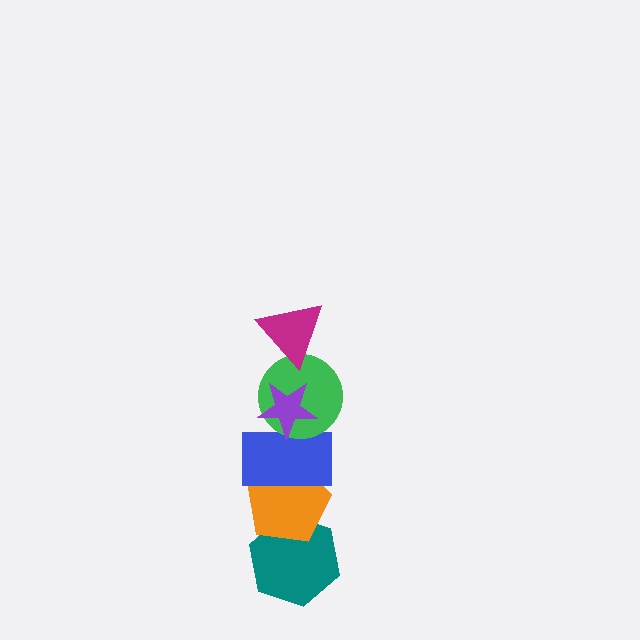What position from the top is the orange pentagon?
The orange pentagon is 5th from the top.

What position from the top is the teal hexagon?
The teal hexagon is 6th from the top.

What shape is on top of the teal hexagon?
The orange pentagon is on top of the teal hexagon.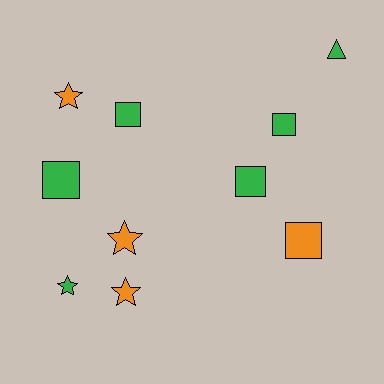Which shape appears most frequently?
Square, with 5 objects.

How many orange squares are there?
There is 1 orange square.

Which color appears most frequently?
Green, with 6 objects.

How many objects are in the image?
There are 10 objects.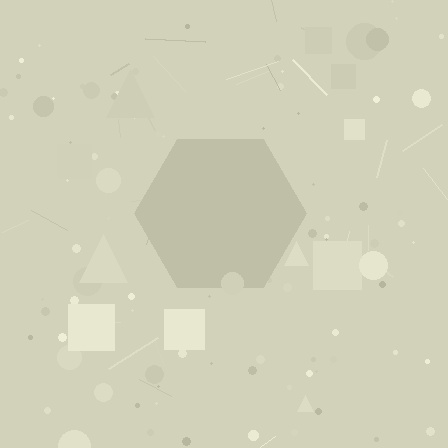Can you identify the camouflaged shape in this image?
The camouflaged shape is a hexagon.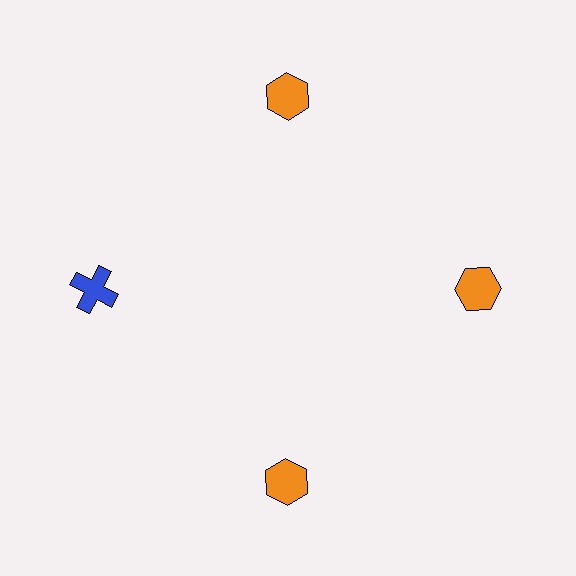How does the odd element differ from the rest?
It differs in both color (blue instead of orange) and shape (cross instead of hexagon).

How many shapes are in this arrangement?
There are 4 shapes arranged in a ring pattern.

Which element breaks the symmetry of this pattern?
The blue cross at roughly the 9 o'clock position breaks the symmetry. All other shapes are orange hexagons.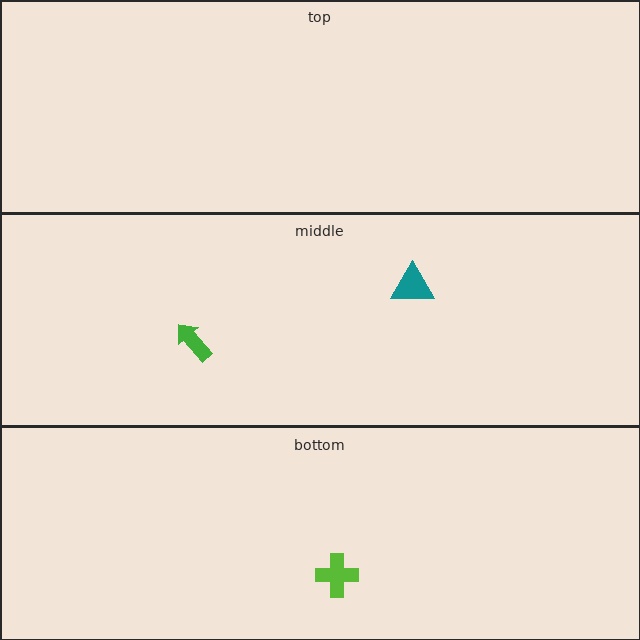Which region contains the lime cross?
The bottom region.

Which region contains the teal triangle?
The middle region.